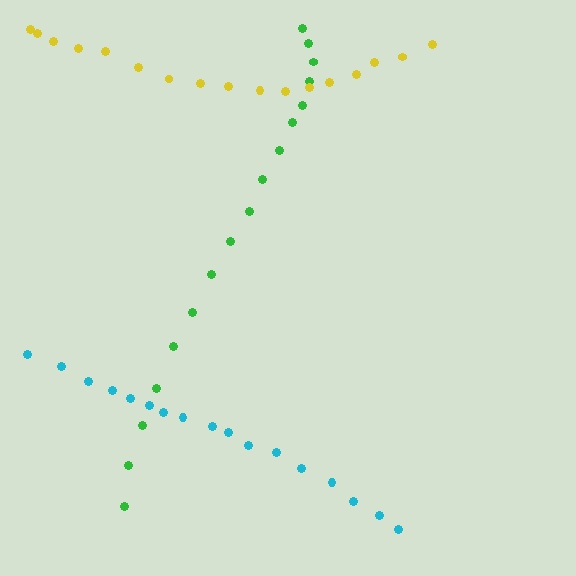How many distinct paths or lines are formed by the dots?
There are 3 distinct paths.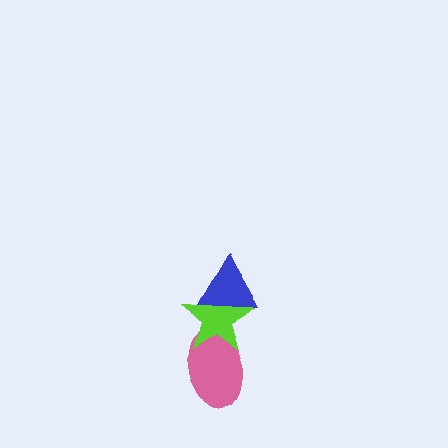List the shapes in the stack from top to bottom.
From top to bottom: the blue triangle, the lime star, the pink ellipse.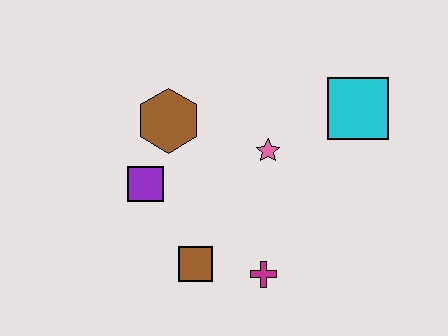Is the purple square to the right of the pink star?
No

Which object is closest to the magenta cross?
The brown square is closest to the magenta cross.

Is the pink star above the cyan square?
No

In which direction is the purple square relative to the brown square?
The purple square is above the brown square.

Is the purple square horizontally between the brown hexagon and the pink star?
No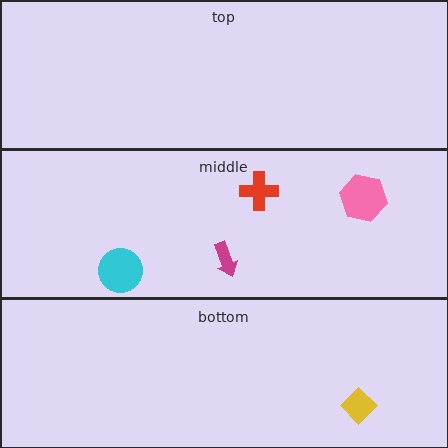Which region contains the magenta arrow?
The middle region.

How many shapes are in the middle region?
4.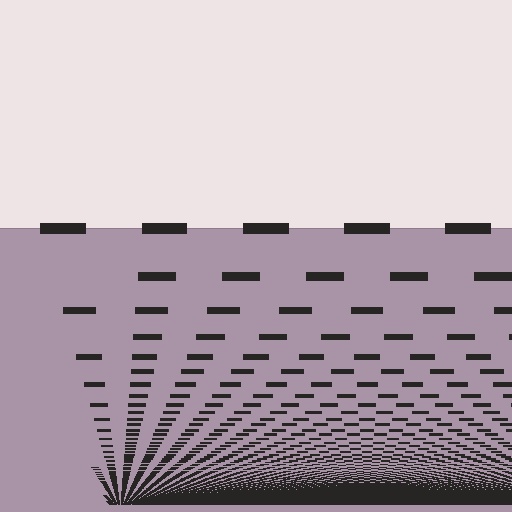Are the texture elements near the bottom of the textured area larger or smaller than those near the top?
Smaller. The gradient is inverted — elements near the bottom are smaller and denser.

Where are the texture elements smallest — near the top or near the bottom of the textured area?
Near the bottom.